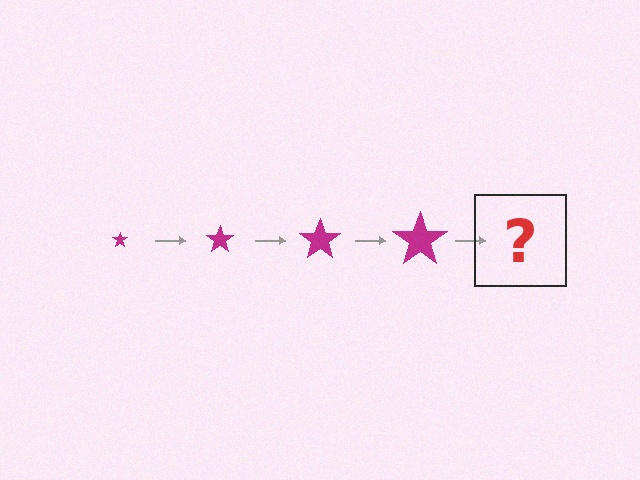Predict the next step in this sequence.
The next step is a magenta star, larger than the previous one.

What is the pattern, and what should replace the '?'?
The pattern is that the star gets progressively larger each step. The '?' should be a magenta star, larger than the previous one.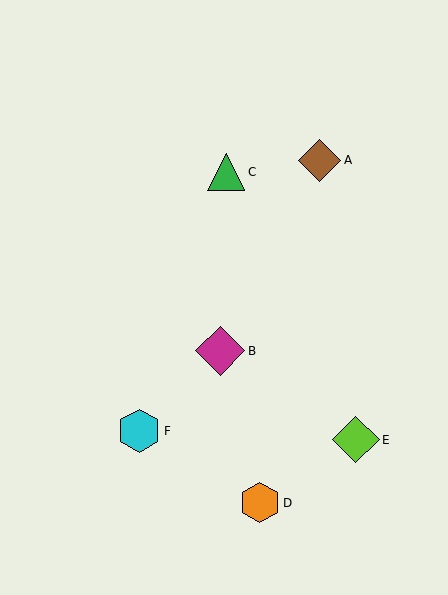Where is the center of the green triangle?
The center of the green triangle is at (226, 172).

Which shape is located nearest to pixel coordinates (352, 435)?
The lime diamond (labeled E) at (356, 440) is nearest to that location.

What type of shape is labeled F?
Shape F is a cyan hexagon.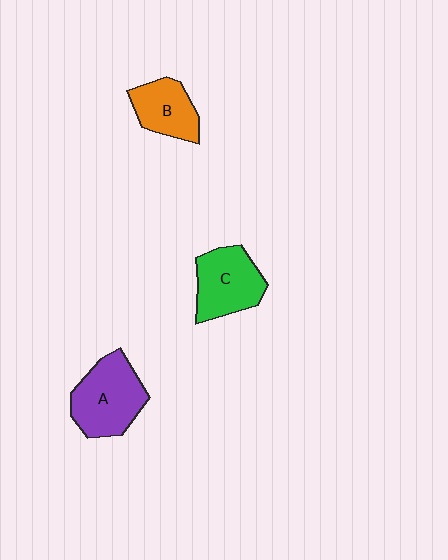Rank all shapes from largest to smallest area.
From largest to smallest: A (purple), C (green), B (orange).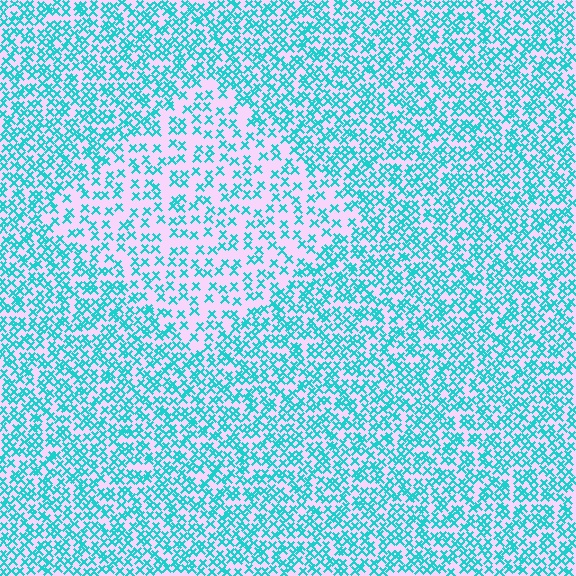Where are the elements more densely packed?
The elements are more densely packed outside the diamond boundary.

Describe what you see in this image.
The image contains small cyan elements arranged at two different densities. A diamond-shaped region is visible where the elements are less densely packed than the surrounding area.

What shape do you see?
I see a diamond.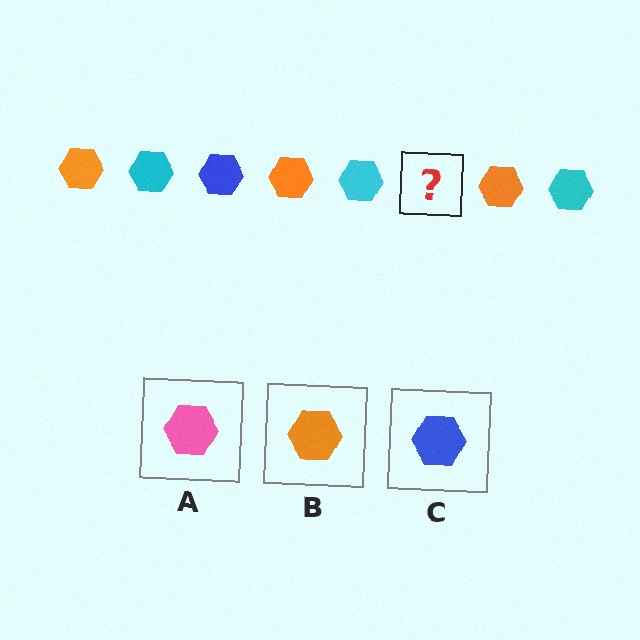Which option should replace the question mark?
Option C.